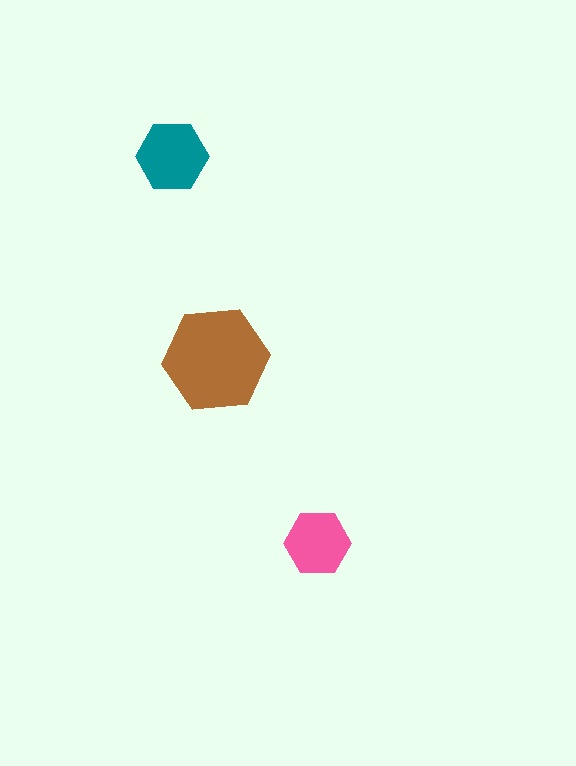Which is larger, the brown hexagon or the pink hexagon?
The brown one.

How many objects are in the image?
There are 3 objects in the image.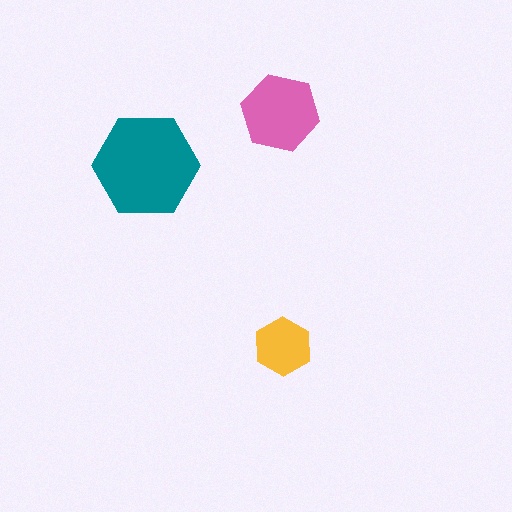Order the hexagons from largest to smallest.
the teal one, the pink one, the yellow one.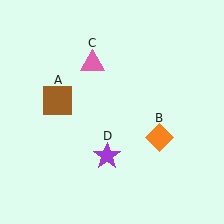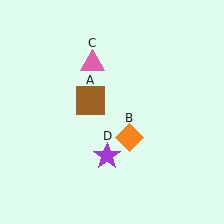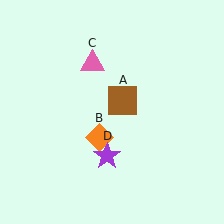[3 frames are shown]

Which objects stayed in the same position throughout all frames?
Pink triangle (object C) and purple star (object D) remained stationary.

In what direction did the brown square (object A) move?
The brown square (object A) moved right.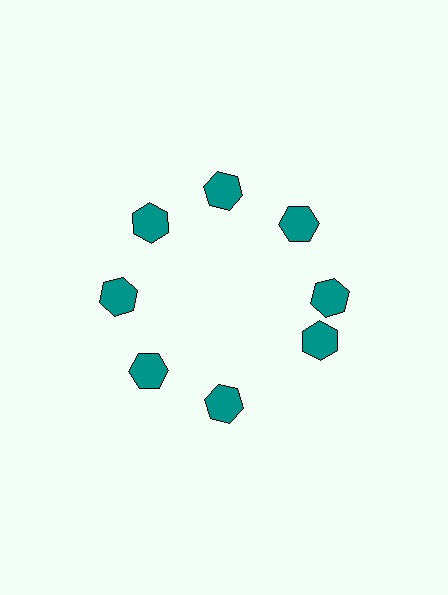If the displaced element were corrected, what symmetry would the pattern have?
It would have 8-fold rotational symmetry — the pattern would map onto itself every 45 degrees.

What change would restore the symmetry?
The symmetry would be restored by rotating it back into even spacing with its neighbors so that all 8 hexagons sit at equal angles and equal distance from the center.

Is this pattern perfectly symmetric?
No. The 8 teal hexagons are arranged in a ring, but one element near the 4 o'clock position is rotated out of alignment along the ring, breaking the 8-fold rotational symmetry.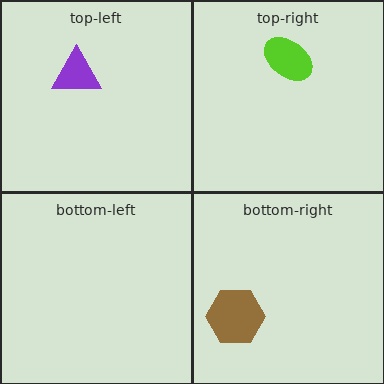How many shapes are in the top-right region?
1.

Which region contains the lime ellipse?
The top-right region.